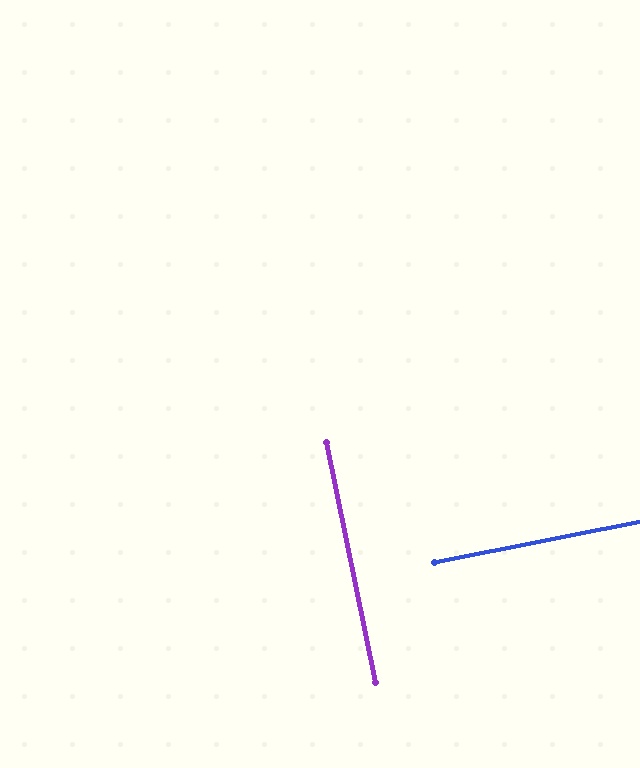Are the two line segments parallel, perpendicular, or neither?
Perpendicular — they meet at approximately 90°.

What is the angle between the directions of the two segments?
Approximately 90 degrees.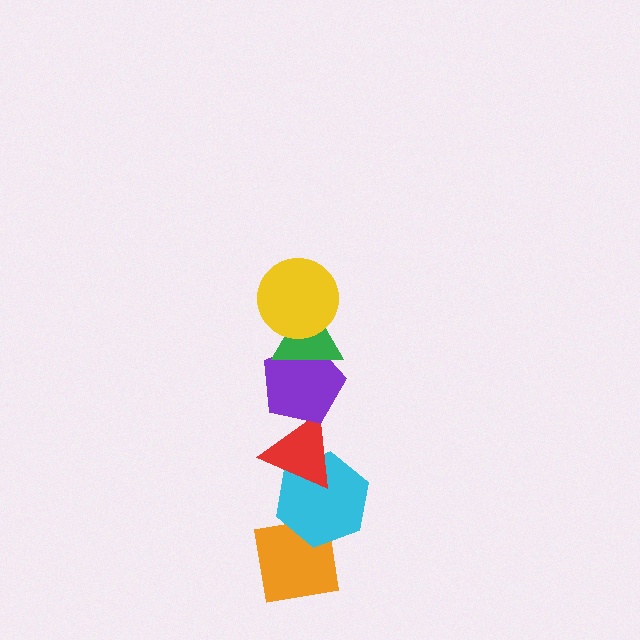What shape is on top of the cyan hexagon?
The red triangle is on top of the cyan hexagon.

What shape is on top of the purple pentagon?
The green triangle is on top of the purple pentagon.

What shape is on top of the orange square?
The cyan hexagon is on top of the orange square.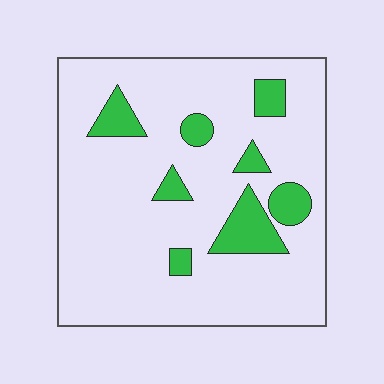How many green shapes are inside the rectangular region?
8.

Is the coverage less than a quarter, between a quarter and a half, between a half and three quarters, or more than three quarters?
Less than a quarter.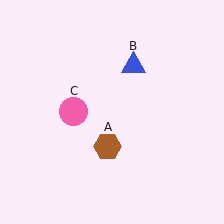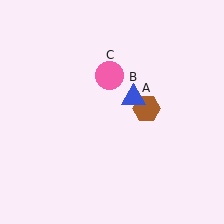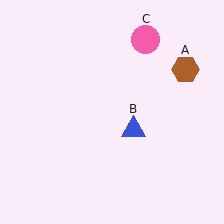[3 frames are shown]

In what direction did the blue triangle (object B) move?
The blue triangle (object B) moved down.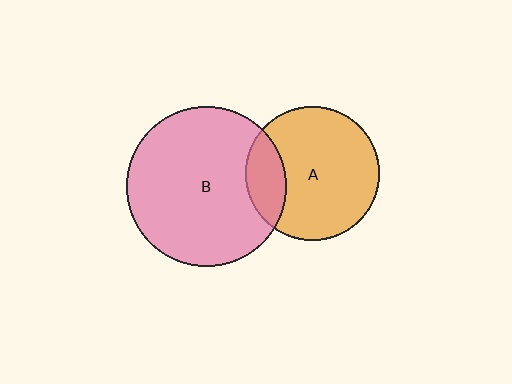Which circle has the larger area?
Circle B (pink).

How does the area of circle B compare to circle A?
Approximately 1.4 times.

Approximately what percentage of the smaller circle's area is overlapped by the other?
Approximately 20%.